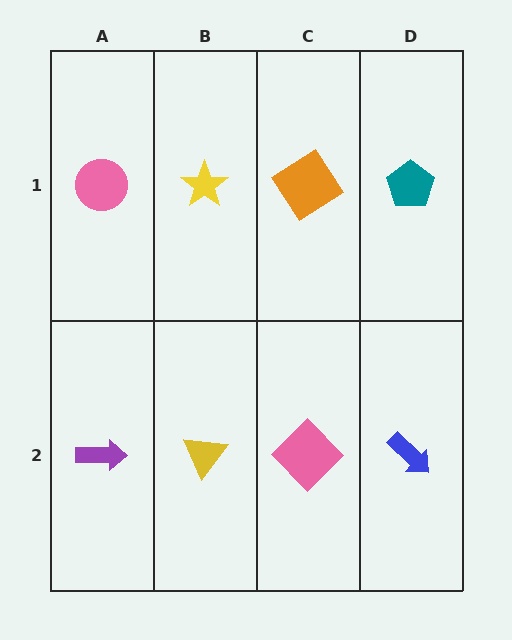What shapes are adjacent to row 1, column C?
A pink diamond (row 2, column C), a yellow star (row 1, column B), a teal pentagon (row 1, column D).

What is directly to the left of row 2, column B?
A purple arrow.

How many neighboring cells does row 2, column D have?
2.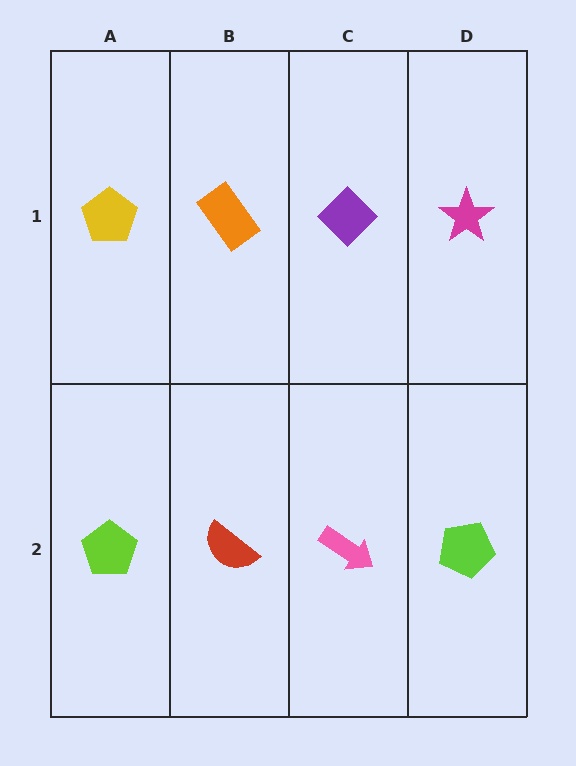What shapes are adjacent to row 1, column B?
A red semicircle (row 2, column B), a yellow pentagon (row 1, column A), a purple diamond (row 1, column C).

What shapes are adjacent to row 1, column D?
A lime pentagon (row 2, column D), a purple diamond (row 1, column C).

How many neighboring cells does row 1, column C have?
3.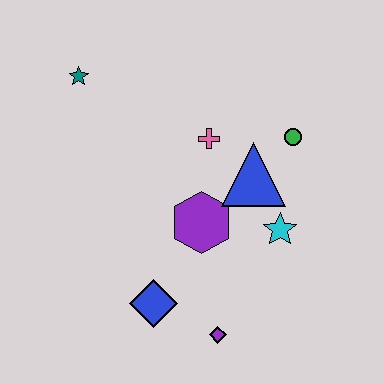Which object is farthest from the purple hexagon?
The teal star is farthest from the purple hexagon.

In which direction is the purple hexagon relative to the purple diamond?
The purple hexagon is above the purple diamond.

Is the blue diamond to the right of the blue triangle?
No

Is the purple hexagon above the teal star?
No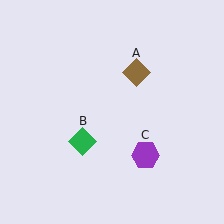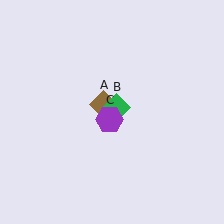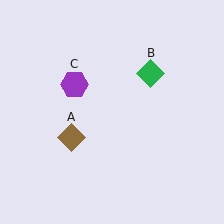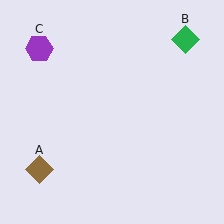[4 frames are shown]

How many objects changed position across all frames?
3 objects changed position: brown diamond (object A), green diamond (object B), purple hexagon (object C).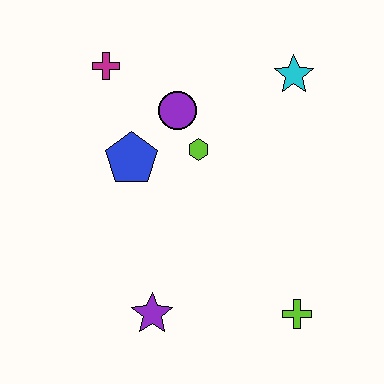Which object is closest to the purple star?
The lime cross is closest to the purple star.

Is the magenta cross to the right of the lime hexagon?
No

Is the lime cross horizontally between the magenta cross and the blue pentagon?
No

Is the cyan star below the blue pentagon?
No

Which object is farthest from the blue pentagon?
The lime cross is farthest from the blue pentagon.